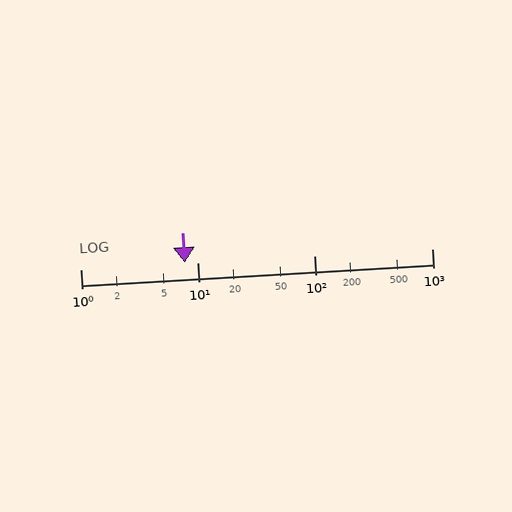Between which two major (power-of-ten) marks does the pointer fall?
The pointer is between 1 and 10.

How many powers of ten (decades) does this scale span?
The scale spans 3 decades, from 1 to 1000.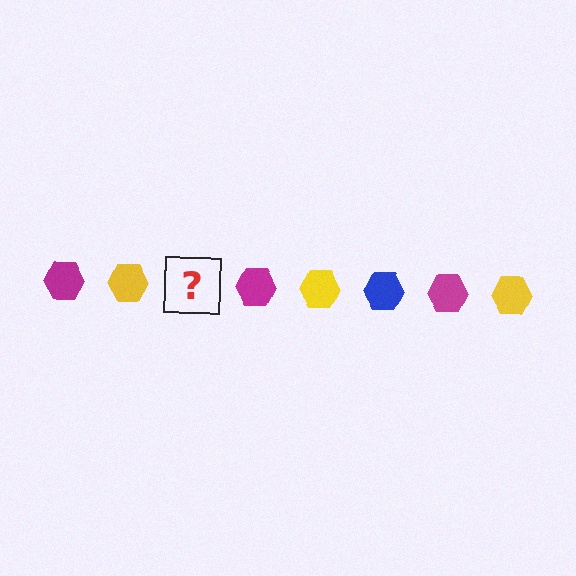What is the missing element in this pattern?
The missing element is a blue hexagon.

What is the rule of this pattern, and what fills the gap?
The rule is that the pattern cycles through magenta, yellow, blue hexagons. The gap should be filled with a blue hexagon.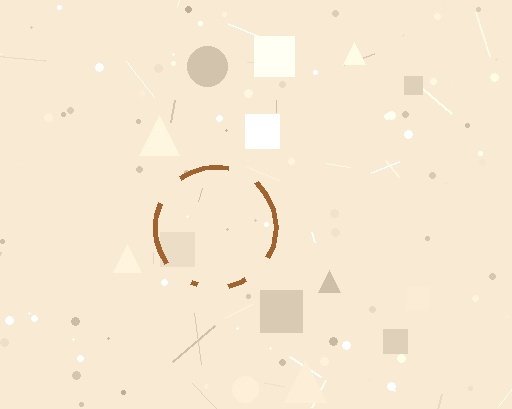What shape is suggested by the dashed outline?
The dashed outline suggests a circle.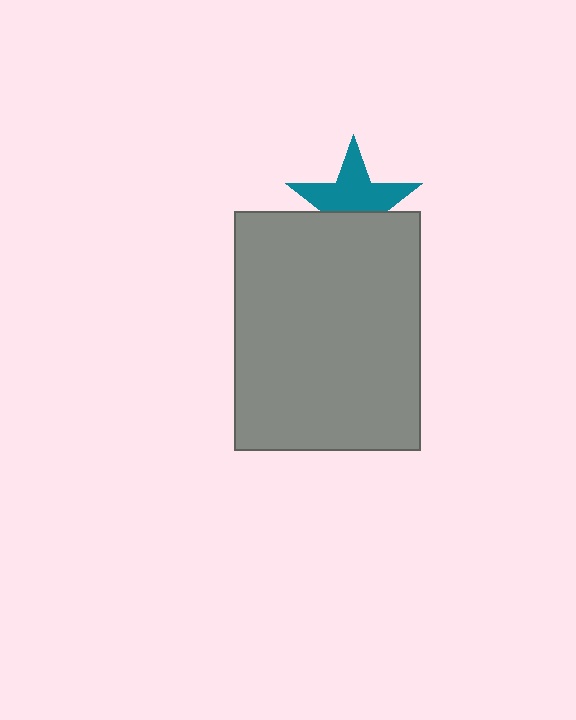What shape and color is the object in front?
The object in front is a gray rectangle.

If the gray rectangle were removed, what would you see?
You would see the complete teal star.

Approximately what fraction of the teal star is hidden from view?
Roughly 40% of the teal star is hidden behind the gray rectangle.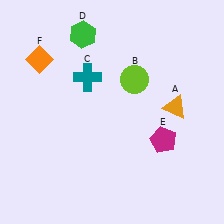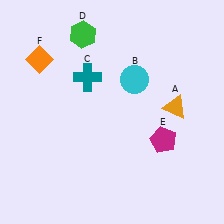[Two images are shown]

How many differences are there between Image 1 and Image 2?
There is 1 difference between the two images.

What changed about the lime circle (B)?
In Image 1, B is lime. In Image 2, it changed to cyan.